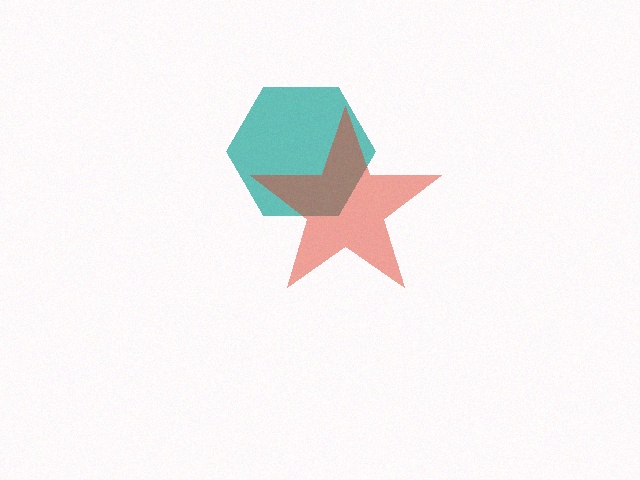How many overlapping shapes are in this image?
There are 2 overlapping shapes in the image.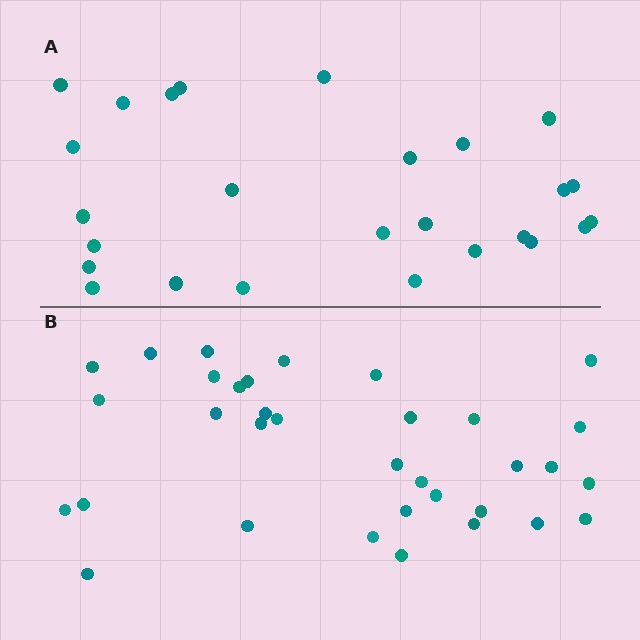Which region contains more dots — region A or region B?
Region B (the bottom region) has more dots.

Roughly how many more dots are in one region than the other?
Region B has roughly 8 or so more dots than region A.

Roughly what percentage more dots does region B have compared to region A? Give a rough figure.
About 30% more.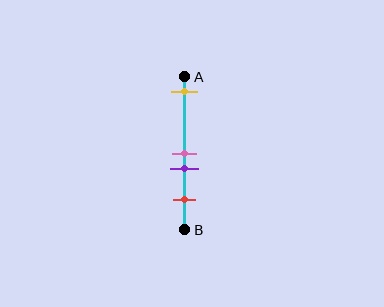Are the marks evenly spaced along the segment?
No, the marks are not evenly spaced.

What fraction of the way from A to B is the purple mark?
The purple mark is approximately 60% (0.6) of the way from A to B.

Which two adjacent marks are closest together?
The pink and purple marks are the closest adjacent pair.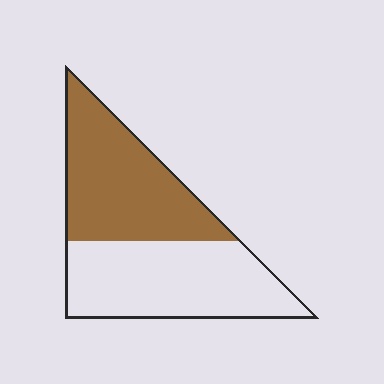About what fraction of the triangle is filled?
About one half (1/2).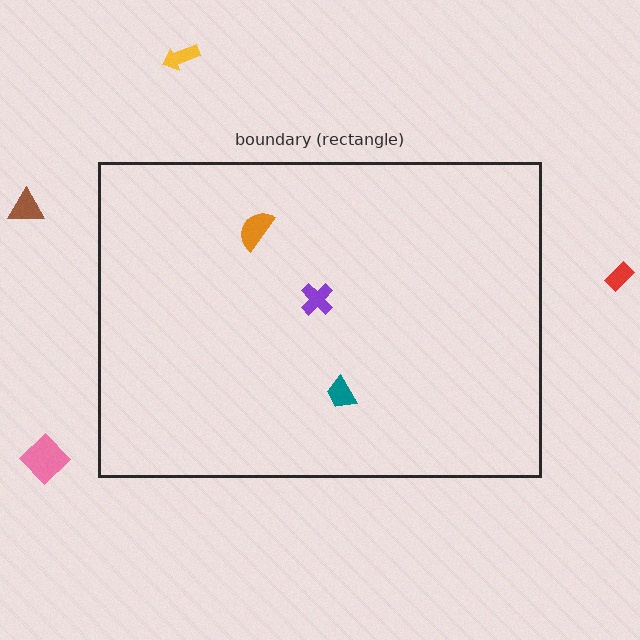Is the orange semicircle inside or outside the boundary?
Inside.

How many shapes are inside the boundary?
3 inside, 4 outside.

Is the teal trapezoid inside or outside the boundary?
Inside.